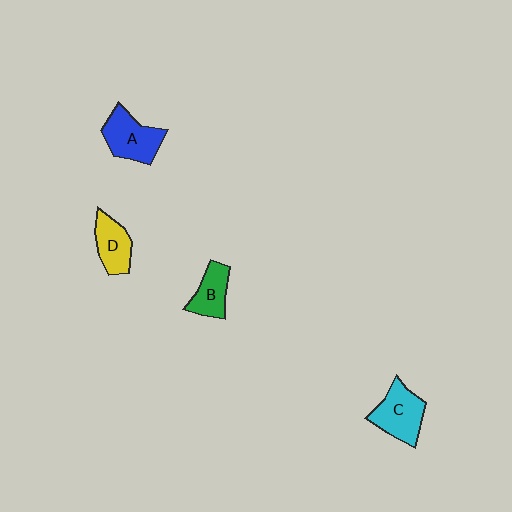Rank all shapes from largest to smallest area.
From largest to smallest: C (cyan), A (blue), D (yellow), B (green).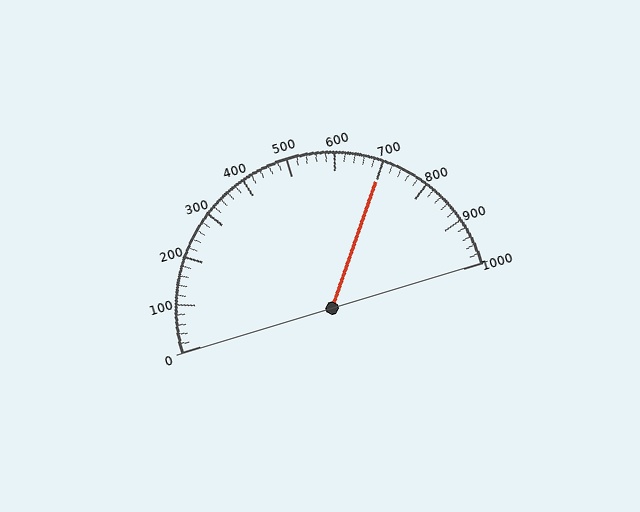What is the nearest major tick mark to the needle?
The nearest major tick mark is 700.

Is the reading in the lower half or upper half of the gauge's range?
The reading is in the upper half of the range (0 to 1000).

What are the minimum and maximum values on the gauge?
The gauge ranges from 0 to 1000.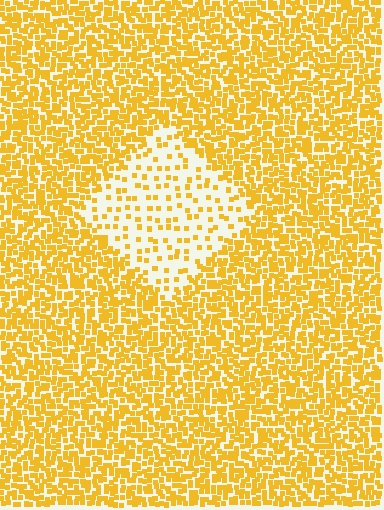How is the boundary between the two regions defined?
The boundary is defined by a change in element density (approximately 3.2x ratio). All elements are the same color, size, and shape.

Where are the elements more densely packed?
The elements are more densely packed outside the diamond boundary.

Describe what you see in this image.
The image contains small yellow elements arranged at two different densities. A diamond-shaped region is visible where the elements are less densely packed than the surrounding area.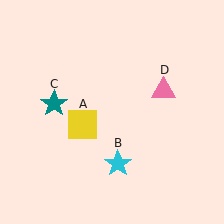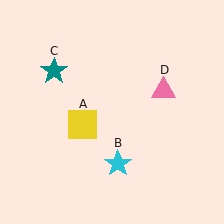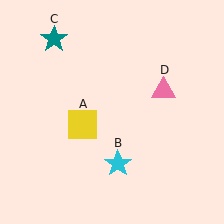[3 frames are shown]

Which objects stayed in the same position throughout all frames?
Yellow square (object A) and cyan star (object B) and pink triangle (object D) remained stationary.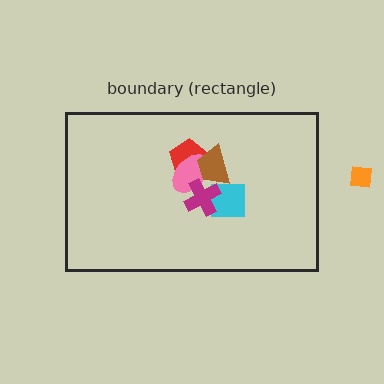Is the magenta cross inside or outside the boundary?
Inside.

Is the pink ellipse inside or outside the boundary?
Inside.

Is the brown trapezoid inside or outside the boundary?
Inside.